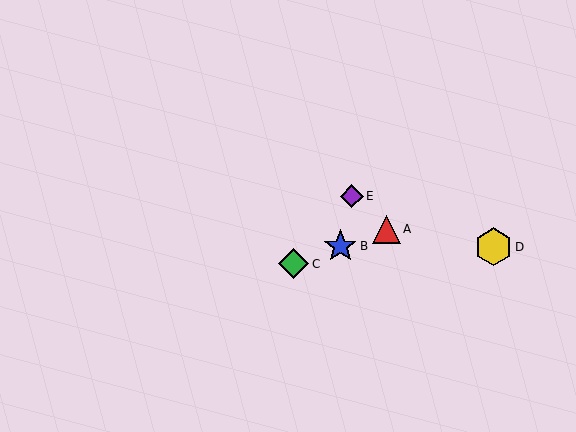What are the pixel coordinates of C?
Object C is at (294, 264).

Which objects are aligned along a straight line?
Objects A, B, C are aligned along a straight line.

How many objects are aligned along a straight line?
3 objects (A, B, C) are aligned along a straight line.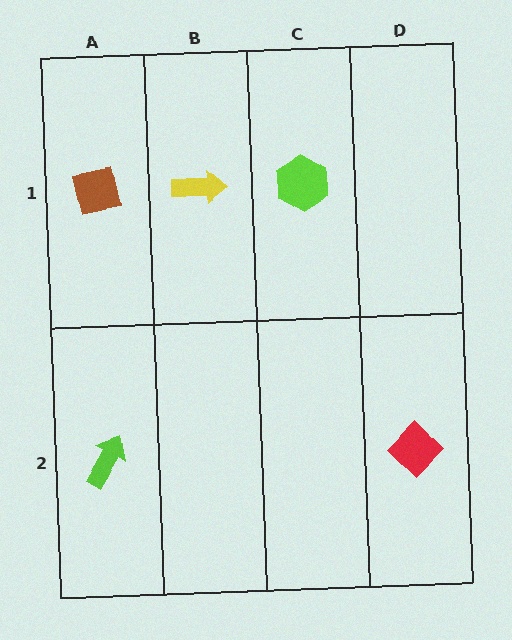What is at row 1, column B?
A yellow arrow.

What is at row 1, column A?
A brown square.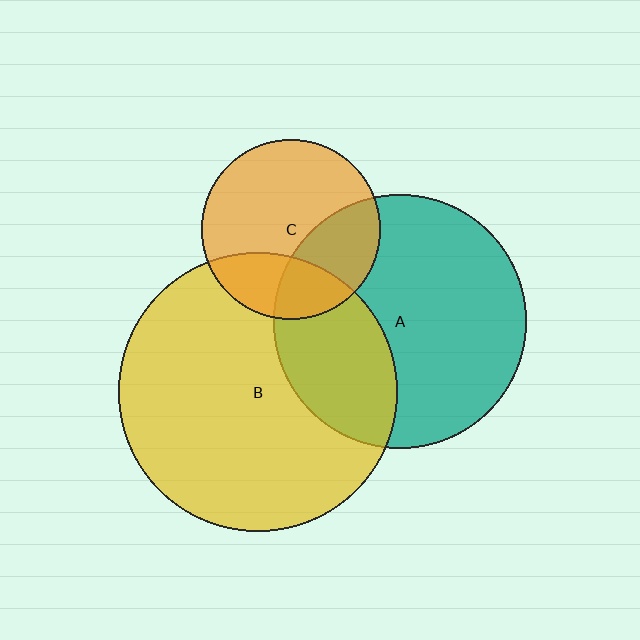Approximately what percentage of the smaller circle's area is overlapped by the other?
Approximately 25%.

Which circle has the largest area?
Circle B (yellow).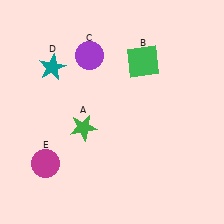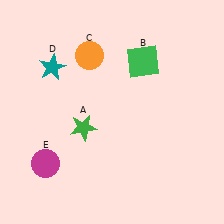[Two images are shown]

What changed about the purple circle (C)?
In Image 1, C is purple. In Image 2, it changed to orange.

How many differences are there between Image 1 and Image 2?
There is 1 difference between the two images.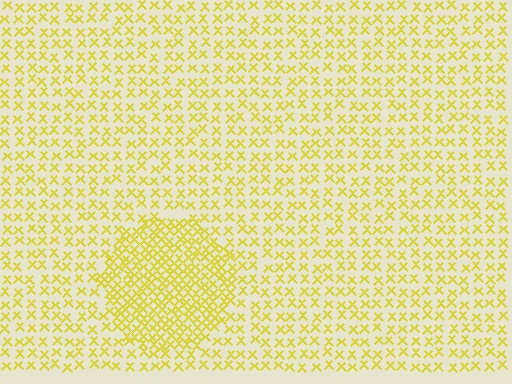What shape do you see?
I see a circle.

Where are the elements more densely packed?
The elements are more densely packed inside the circle boundary.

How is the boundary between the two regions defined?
The boundary is defined by a change in element density (approximately 2.0x ratio). All elements are the same color, size, and shape.